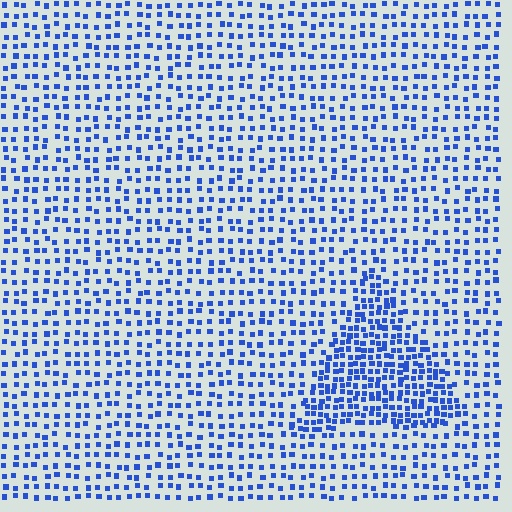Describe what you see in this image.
The image contains small blue elements arranged at two different densities. A triangle-shaped region is visible where the elements are more densely packed than the surrounding area.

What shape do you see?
I see a triangle.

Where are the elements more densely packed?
The elements are more densely packed inside the triangle boundary.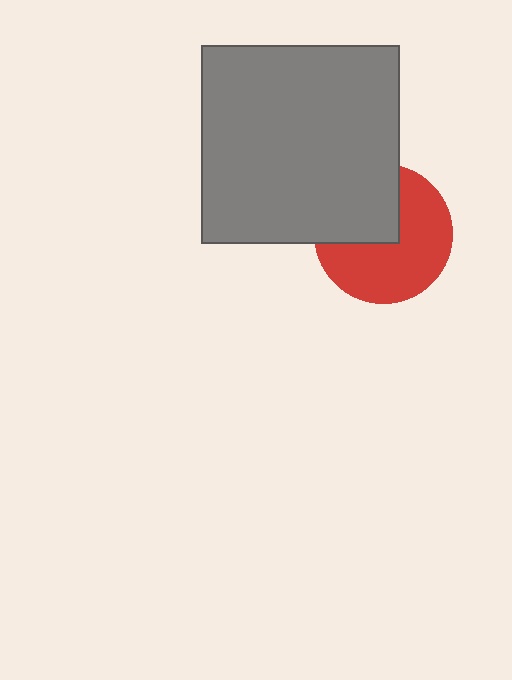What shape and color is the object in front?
The object in front is a gray square.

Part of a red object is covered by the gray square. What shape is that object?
It is a circle.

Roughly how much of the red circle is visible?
About half of it is visible (roughly 62%).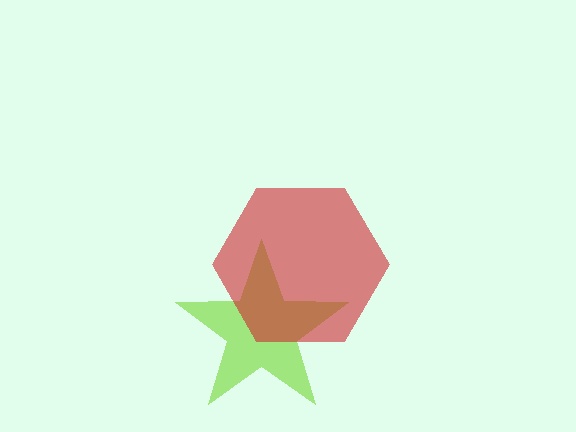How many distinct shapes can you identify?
There are 2 distinct shapes: a lime star, a red hexagon.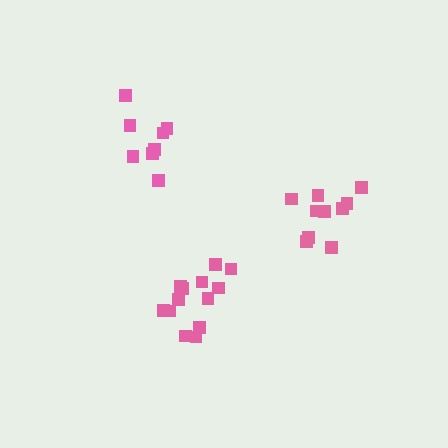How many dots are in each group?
Group 1: 8 dots, Group 2: 13 dots, Group 3: 10 dots (31 total).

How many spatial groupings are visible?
There are 3 spatial groupings.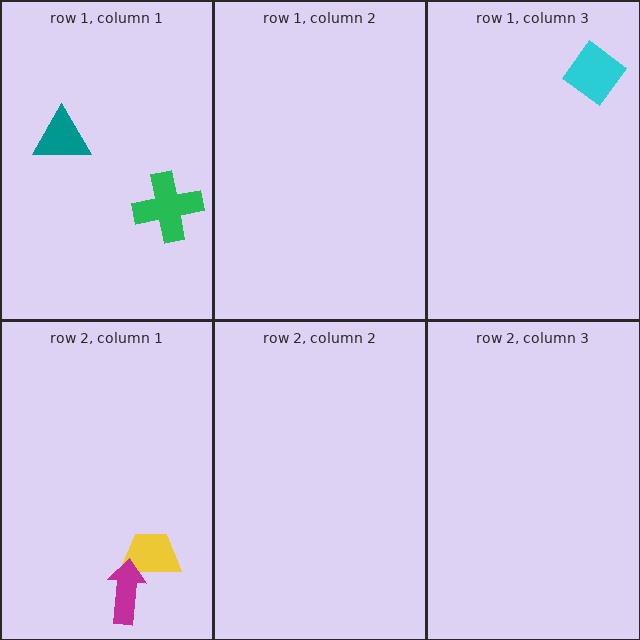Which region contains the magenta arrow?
The row 2, column 1 region.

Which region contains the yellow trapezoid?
The row 2, column 1 region.